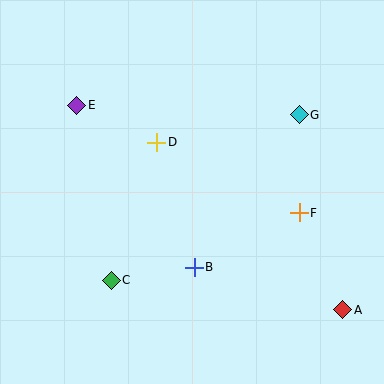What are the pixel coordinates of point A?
Point A is at (343, 310).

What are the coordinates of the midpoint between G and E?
The midpoint between G and E is at (188, 110).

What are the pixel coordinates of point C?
Point C is at (111, 280).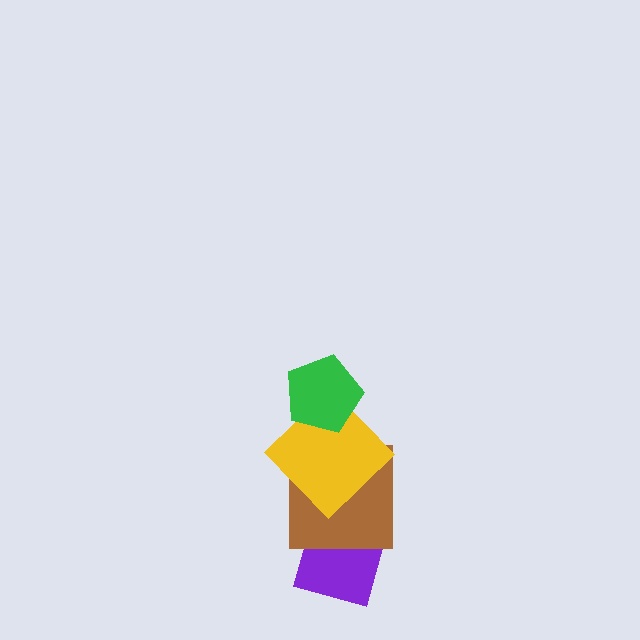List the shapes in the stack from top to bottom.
From top to bottom: the green pentagon, the yellow diamond, the brown square, the purple diamond.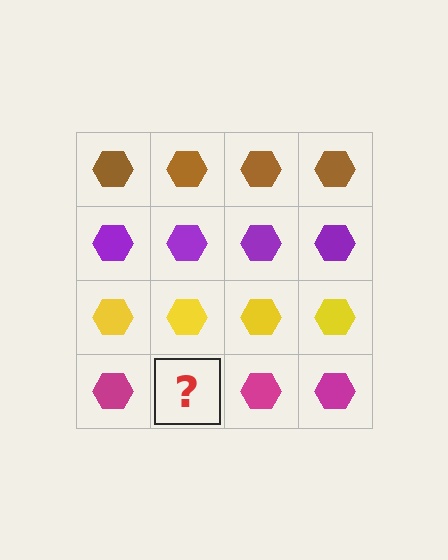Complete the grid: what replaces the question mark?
The question mark should be replaced with a magenta hexagon.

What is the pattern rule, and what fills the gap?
The rule is that each row has a consistent color. The gap should be filled with a magenta hexagon.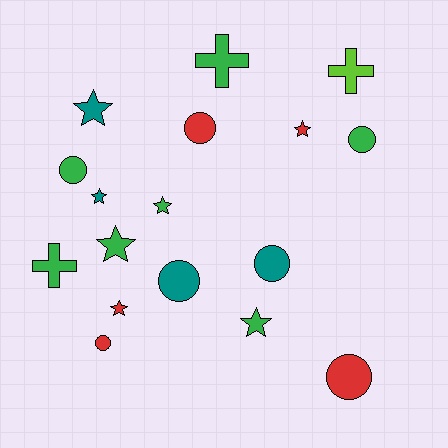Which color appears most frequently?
Green, with 7 objects.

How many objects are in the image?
There are 17 objects.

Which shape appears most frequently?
Circle, with 7 objects.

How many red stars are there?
There are 2 red stars.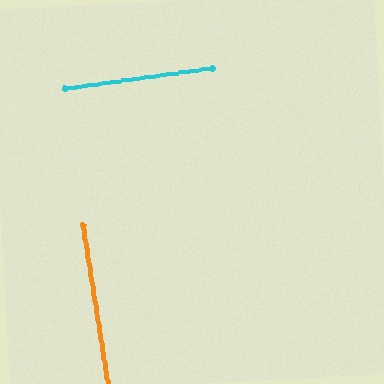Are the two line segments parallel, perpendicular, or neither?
Perpendicular — they meet at approximately 89°.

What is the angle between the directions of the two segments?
Approximately 89 degrees.